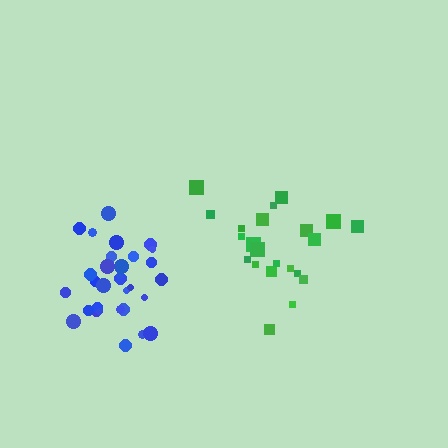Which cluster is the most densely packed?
Blue.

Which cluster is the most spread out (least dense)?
Green.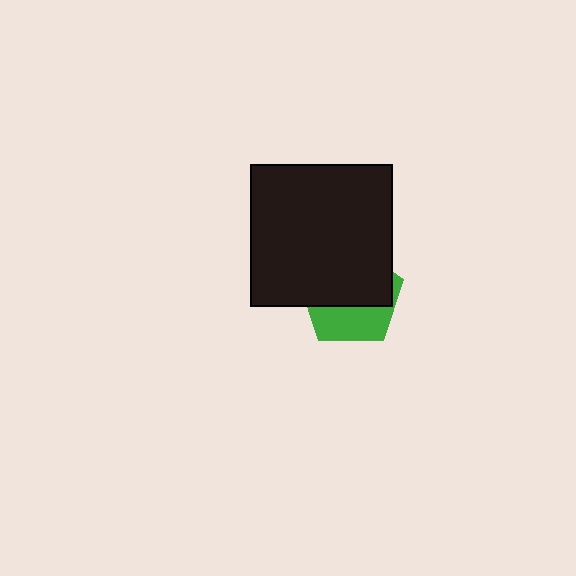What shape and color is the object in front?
The object in front is a black square.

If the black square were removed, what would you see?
You would see the complete green pentagon.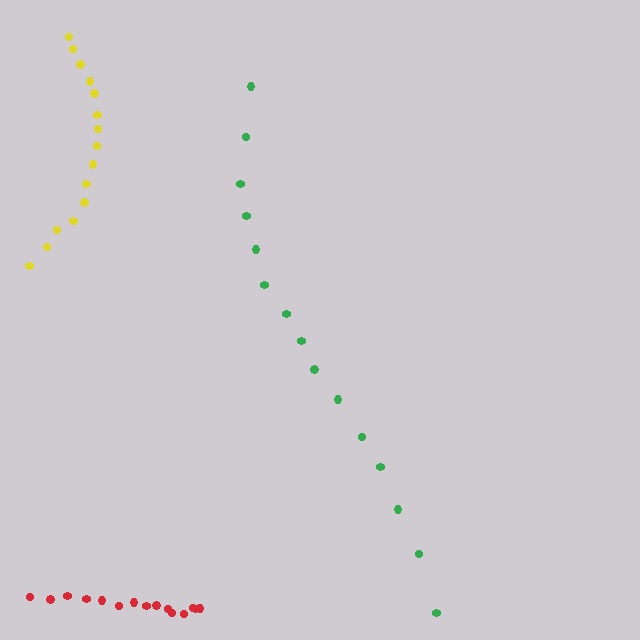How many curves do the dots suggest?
There are 3 distinct paths.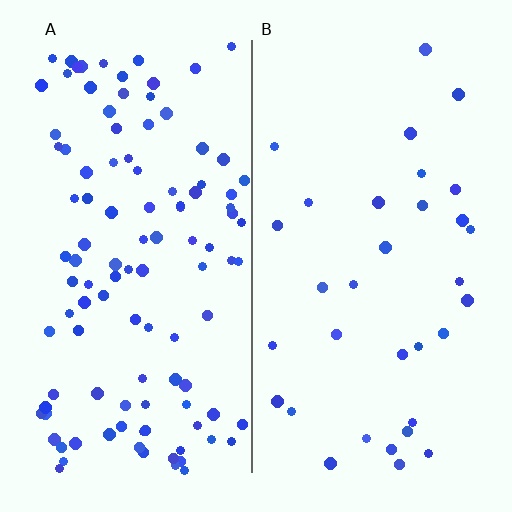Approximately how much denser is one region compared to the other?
Approximately 3.3× — region A over region B.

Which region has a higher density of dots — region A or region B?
A (the left).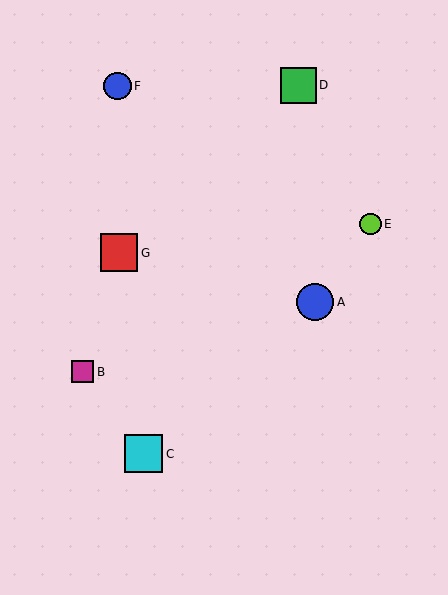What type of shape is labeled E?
Shape E is a lime circle.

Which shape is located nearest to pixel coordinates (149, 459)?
The cyan square (labeled C) at (144, 454) is nearest to that location.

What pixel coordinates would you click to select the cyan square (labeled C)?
Click at (144, 454) to select the cyan square C.